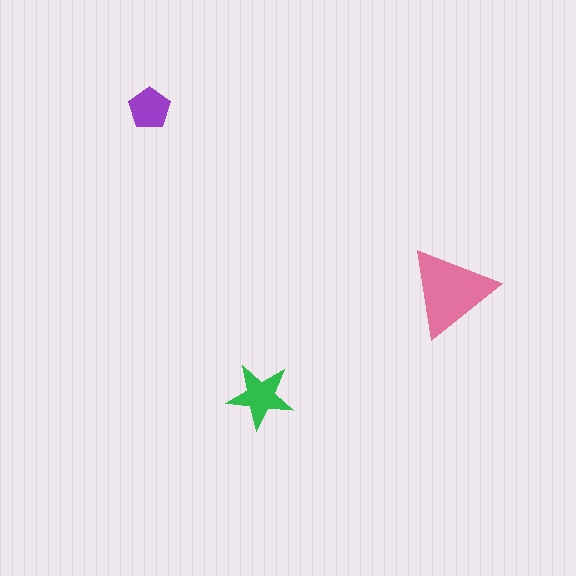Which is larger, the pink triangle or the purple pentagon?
The pink triangle.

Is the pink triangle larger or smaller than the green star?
Larger.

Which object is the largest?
The pink triangle.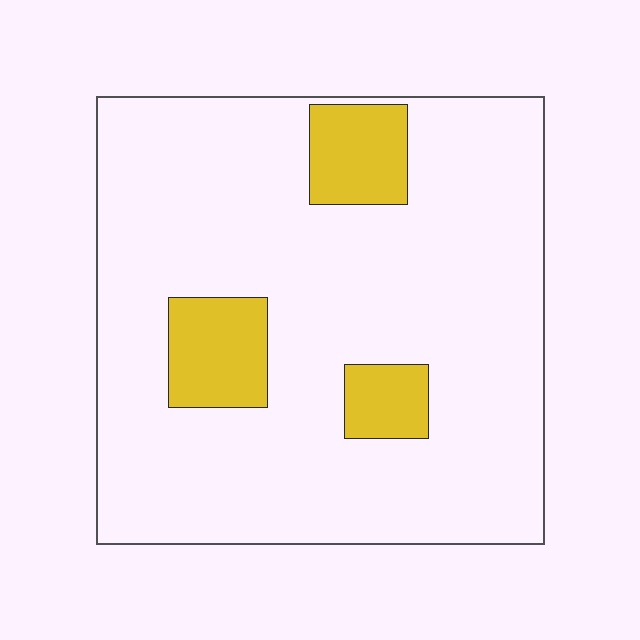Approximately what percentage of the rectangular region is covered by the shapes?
Approximately 15%.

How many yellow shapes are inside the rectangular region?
3.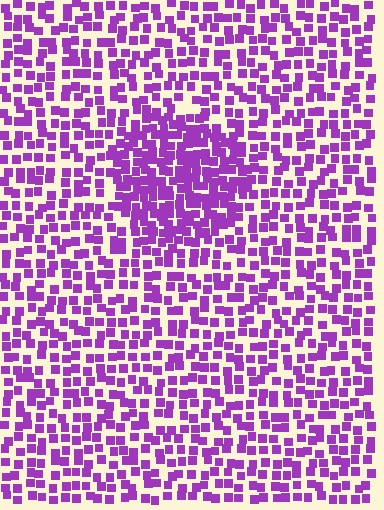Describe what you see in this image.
The image contains small purple elements arranged at two different densities. A circle-shaped region is visible where the elements are more densely packed than the surrounding area.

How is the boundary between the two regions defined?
The boundary is defined by a change in element density (approximately 1.8x ratio). All elements are the same color, size, and shape.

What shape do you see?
I see a circle.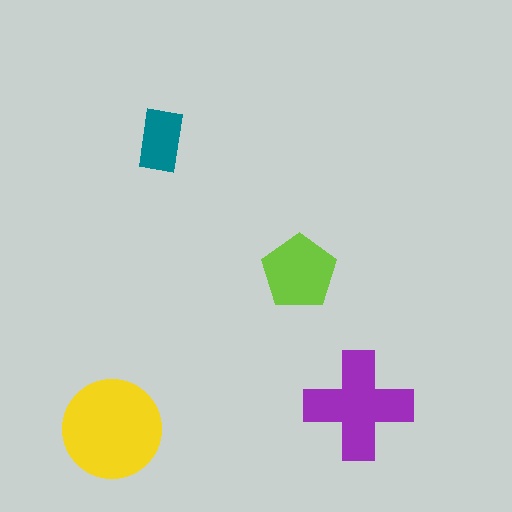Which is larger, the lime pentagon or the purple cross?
The purple cross.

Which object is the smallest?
The teal rectangle.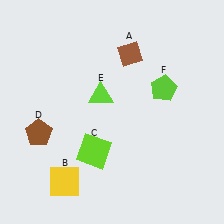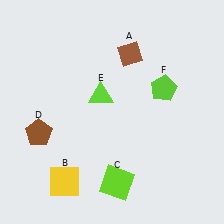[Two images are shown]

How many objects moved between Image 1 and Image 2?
1 object moved between the two images.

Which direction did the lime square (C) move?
The lime square (C) moved down.